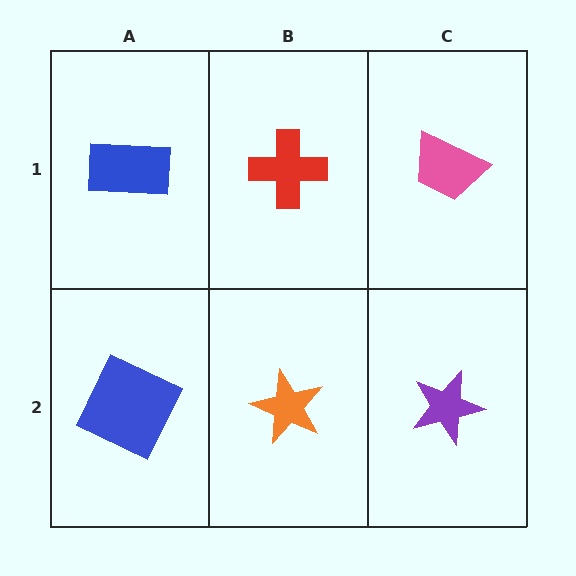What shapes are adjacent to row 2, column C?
A pink trapezoid (row 1, column C), an orange star (row 2, column B).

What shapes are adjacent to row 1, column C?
A purple star (row 2, column C), a red cross (row 1, column B).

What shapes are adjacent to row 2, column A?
A blue rectangle (row 1, column A), an orange star (row 2, column B).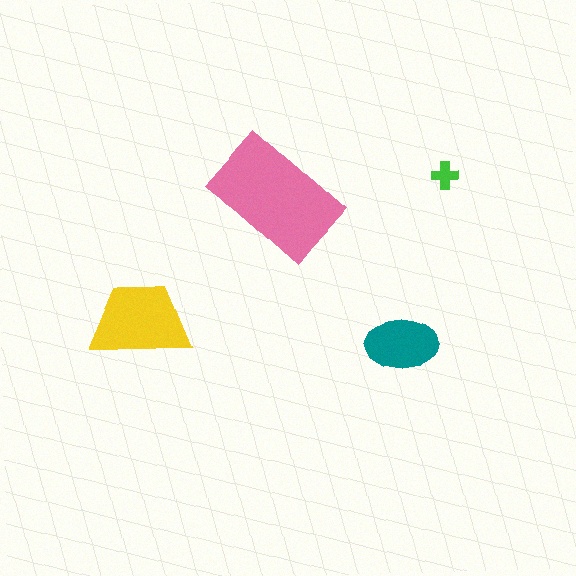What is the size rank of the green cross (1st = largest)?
4th.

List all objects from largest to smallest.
The pink rectangle, the yellow trapezoid, the teal ellipse, the green cross.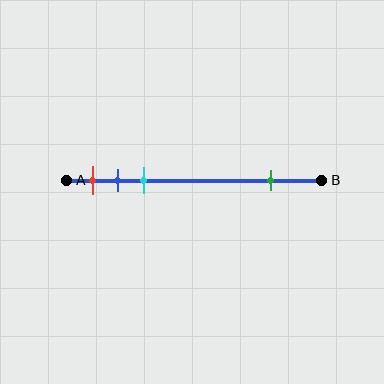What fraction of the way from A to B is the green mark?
The green mark is approximately 80% (0.8) of the way from A to B.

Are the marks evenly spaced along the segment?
No, the marks are not evenly spaced.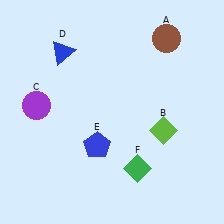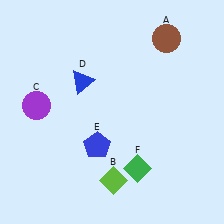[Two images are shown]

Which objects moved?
The objects that moved are: the lime diamond (B), the blue triangle (D).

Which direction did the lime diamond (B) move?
The lime diamond (B) moved left.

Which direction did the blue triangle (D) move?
The blue triangle (D) moved down.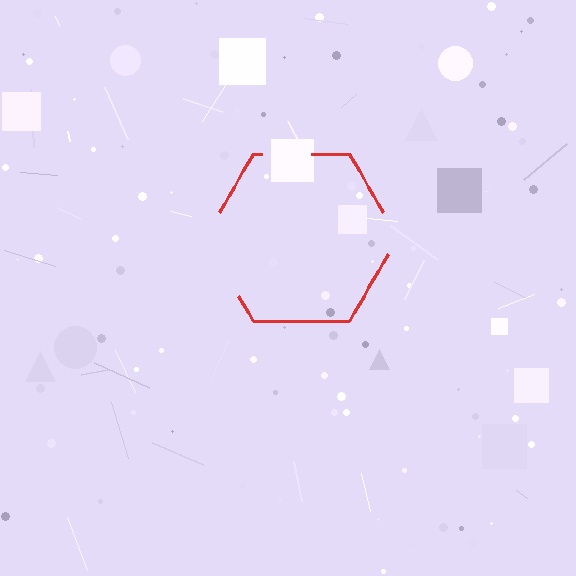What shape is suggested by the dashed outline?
The dashed outline suggests a hexagon.